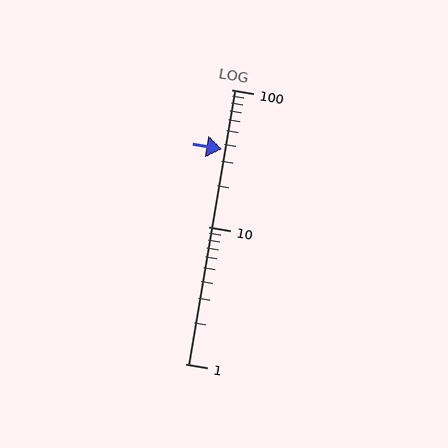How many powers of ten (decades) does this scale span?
The scale spans 2 decades, from 1 to 100.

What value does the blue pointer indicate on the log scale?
The pointer indicates approximately 37.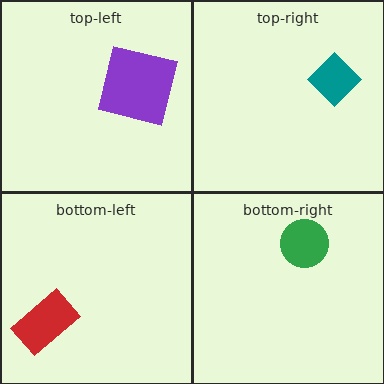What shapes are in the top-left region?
The purple square.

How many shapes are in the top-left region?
1.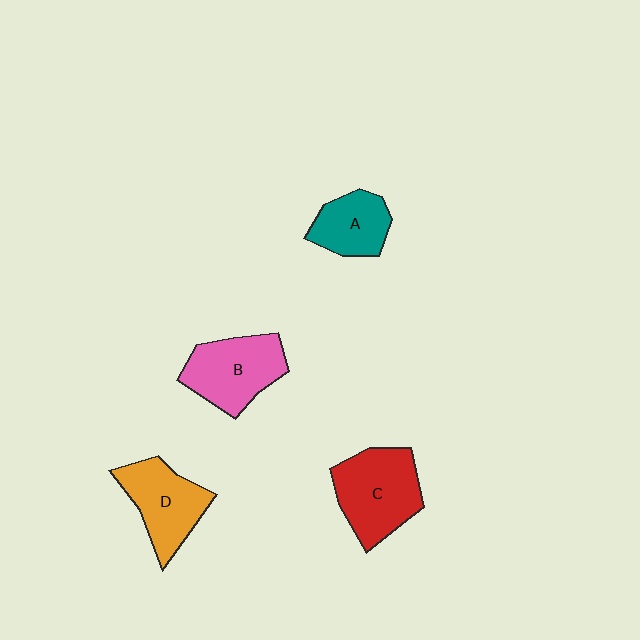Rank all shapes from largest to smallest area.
From largest to smallest: C (red), B (pink), D (orange), A (teal).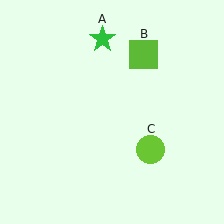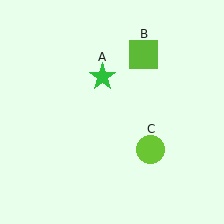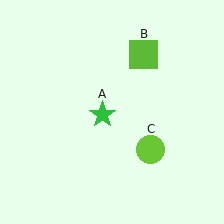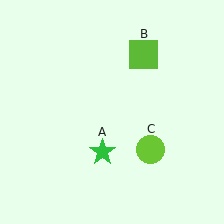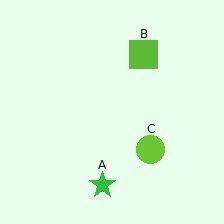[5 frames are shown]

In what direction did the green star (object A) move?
The green star (object A) moved down.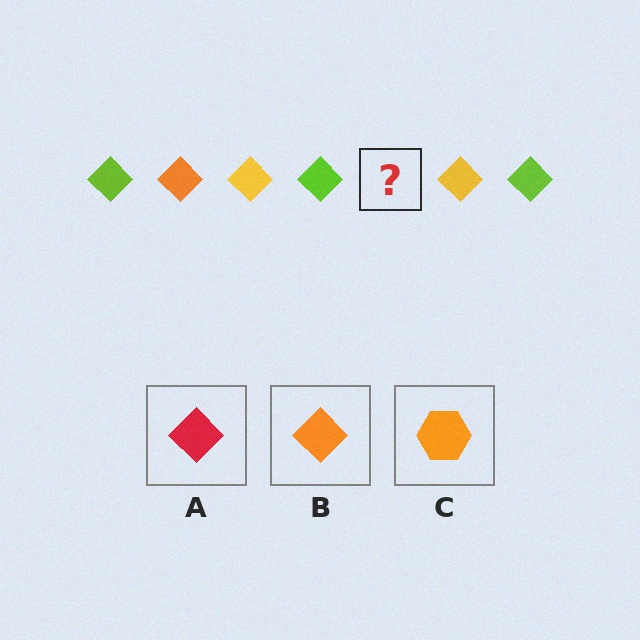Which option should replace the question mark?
Option B.